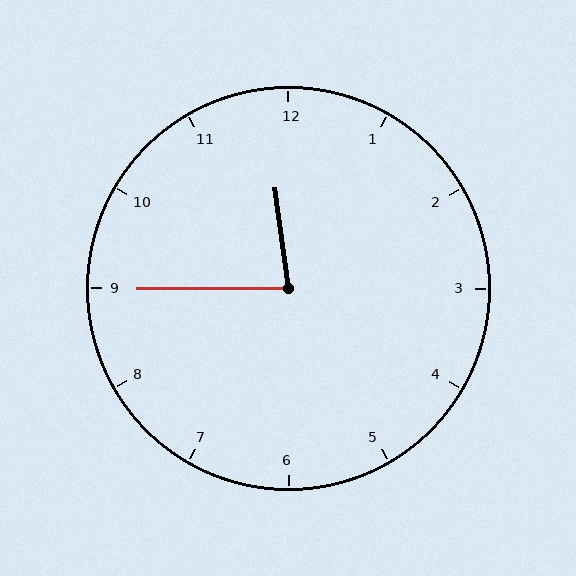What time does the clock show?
11:45.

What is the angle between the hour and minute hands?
Approximately 82 degrees.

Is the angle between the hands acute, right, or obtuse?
It is acute.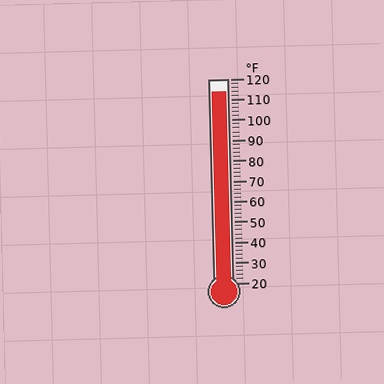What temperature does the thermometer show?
The thermometer shows approximately 114°F.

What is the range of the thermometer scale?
The thermometer scale ranges from 20°F to 120°F.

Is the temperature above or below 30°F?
The temperature is above 30°F.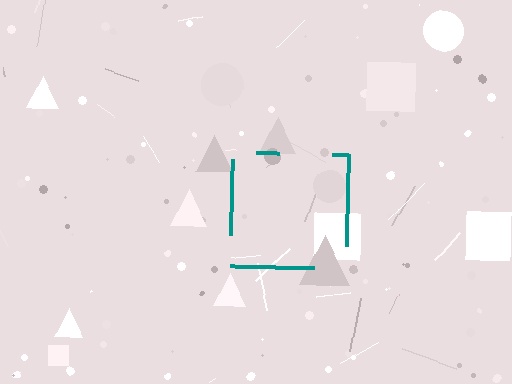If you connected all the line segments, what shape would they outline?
They would outline a square.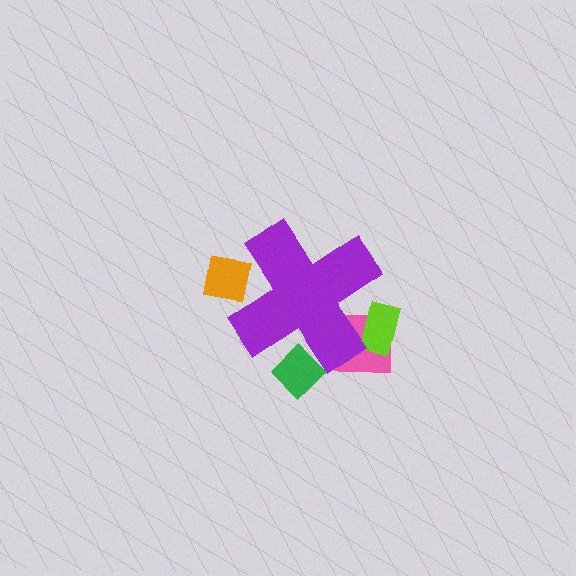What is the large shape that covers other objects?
A purple cross.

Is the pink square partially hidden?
Yes, the pink square is partially hidden behind the purple cross.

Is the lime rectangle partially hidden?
Yes, the lime rectangle is partially hidden behind the purple cross.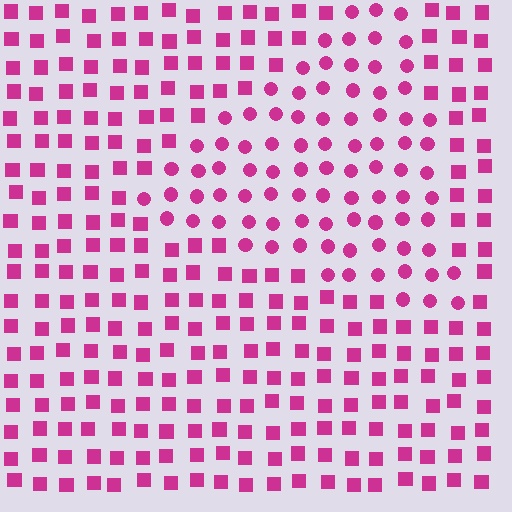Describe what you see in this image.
The image is filled with small magenta elements arranged in a uniform grid. A triangle-shaped region contains circles, while the surrounding area contains squares. The boundary is defined purely by the change in element shape.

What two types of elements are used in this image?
The image uses circles inside the triangle region and squares outside it.